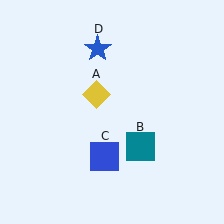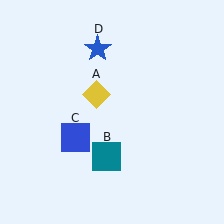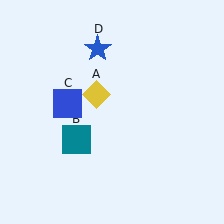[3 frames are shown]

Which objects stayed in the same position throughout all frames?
Yellow diamond (object A) and blue star (object D) remained stationary.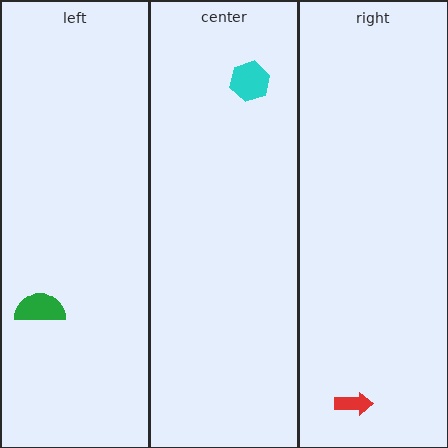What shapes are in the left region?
The green semicircle.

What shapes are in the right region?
The red arrow.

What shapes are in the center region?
The cyan hexagon.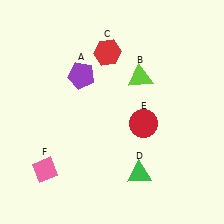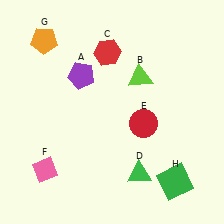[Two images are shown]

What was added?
An orange pentagon (G), a green square (H) were added in Image 2.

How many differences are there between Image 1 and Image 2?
There are 2 differences between the two images.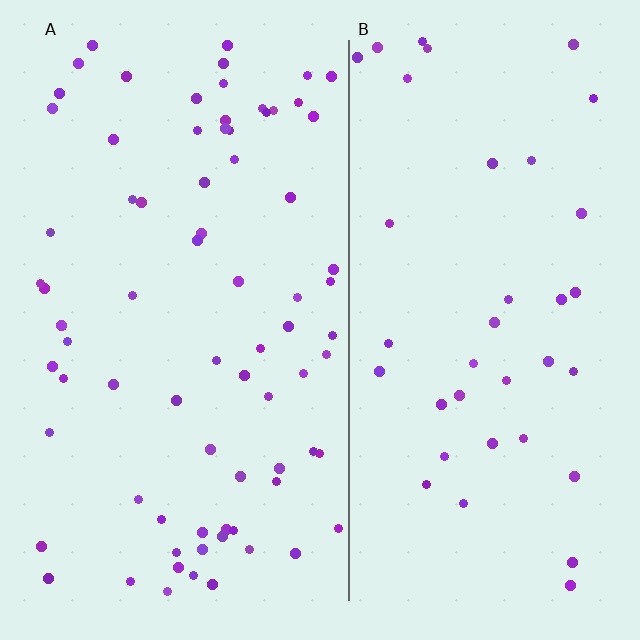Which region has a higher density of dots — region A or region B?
A (the left).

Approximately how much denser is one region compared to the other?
Approximately 2.0× — region A over region B.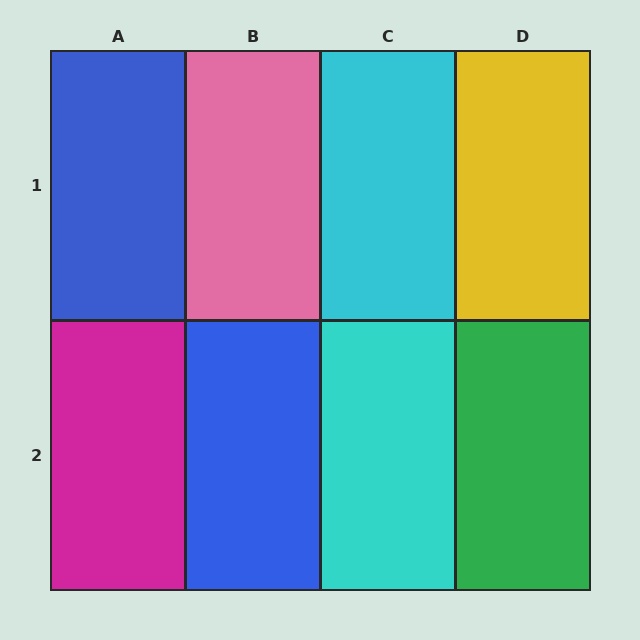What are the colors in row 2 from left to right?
Magenta, blue, cyan, green.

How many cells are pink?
1 cell is pink.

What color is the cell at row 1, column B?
Pink.